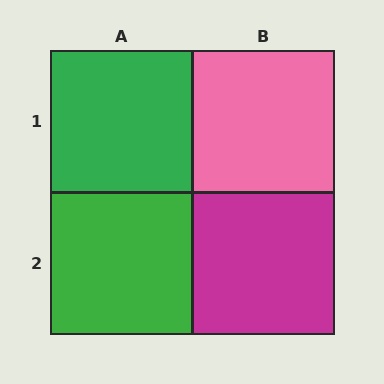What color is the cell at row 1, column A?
Green.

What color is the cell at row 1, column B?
Pink.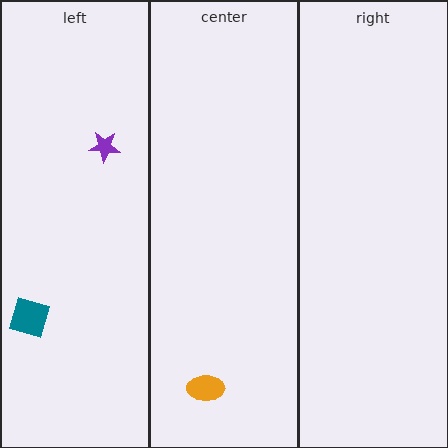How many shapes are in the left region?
2.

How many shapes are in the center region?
1.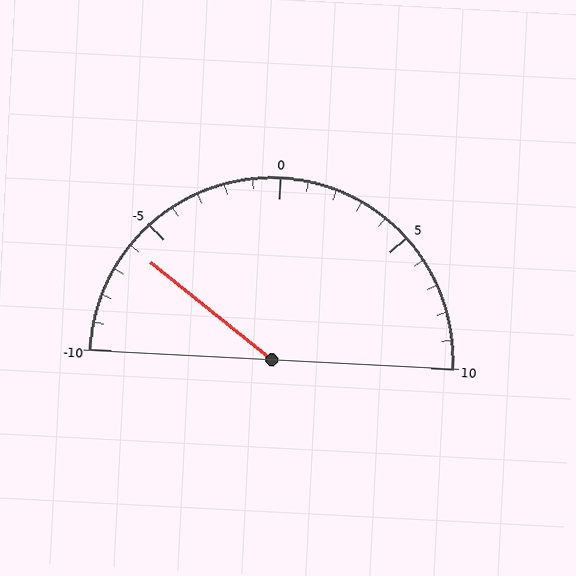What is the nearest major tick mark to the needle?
The nearest major tick mark is -5.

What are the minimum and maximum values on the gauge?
The gauge ranges from -10 to 10.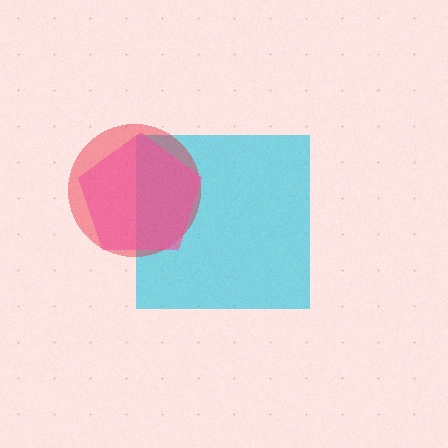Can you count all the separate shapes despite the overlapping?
Yes, there are 3 separate shapes.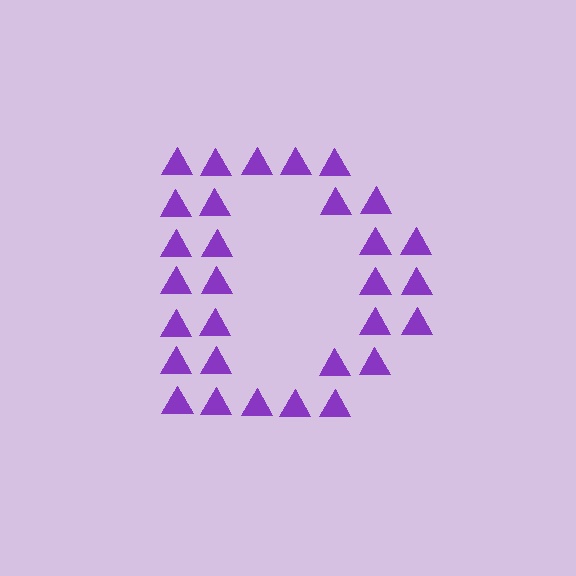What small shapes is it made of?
It is made of small triangles.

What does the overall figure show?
The overall figure shows the letter D.